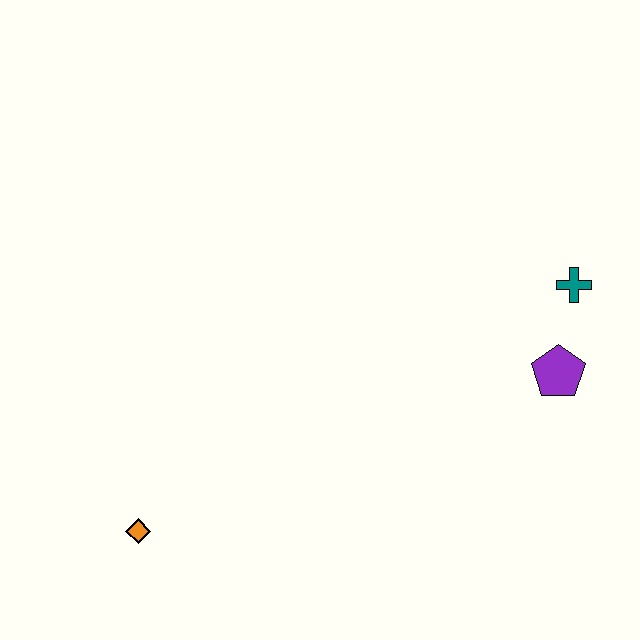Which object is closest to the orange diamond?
The purple pentagon is closest to the orange diamond.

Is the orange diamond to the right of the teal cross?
No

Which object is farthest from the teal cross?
The orange diamond is farthest from the teal cross.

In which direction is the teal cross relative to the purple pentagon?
The teal cross is above the purple pentagon.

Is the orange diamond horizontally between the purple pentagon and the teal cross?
No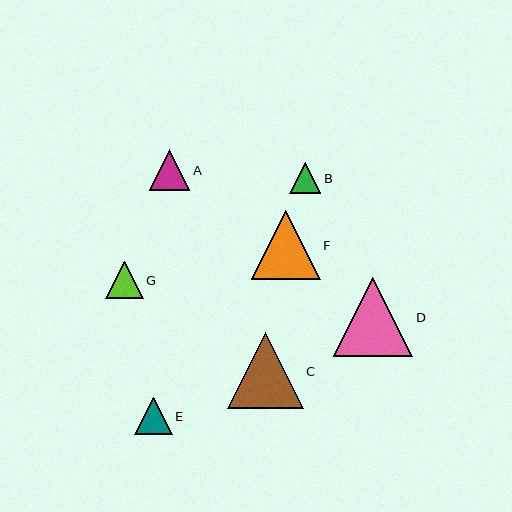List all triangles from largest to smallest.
From largest to smallest: D, C, F, A, G, E, B.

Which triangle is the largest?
Triangle D is the largest with a size of approximately 80 pixels.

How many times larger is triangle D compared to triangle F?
Triangle D is approximately 1.2 times the size of triangle F.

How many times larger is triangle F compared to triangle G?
Triangle F is approximately 1.8 times the size of triangle G.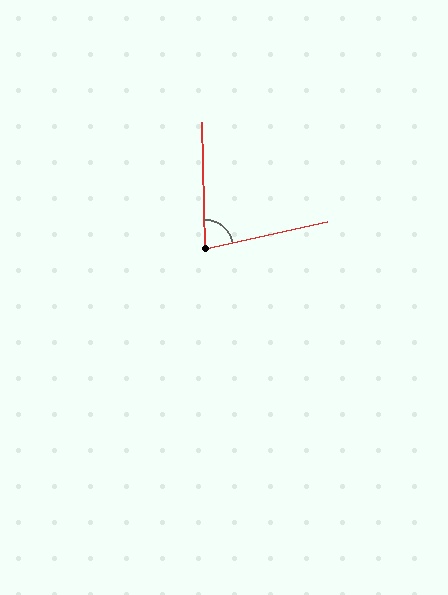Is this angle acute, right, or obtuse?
It is acute.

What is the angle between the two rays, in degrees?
Approximately 79 degrees.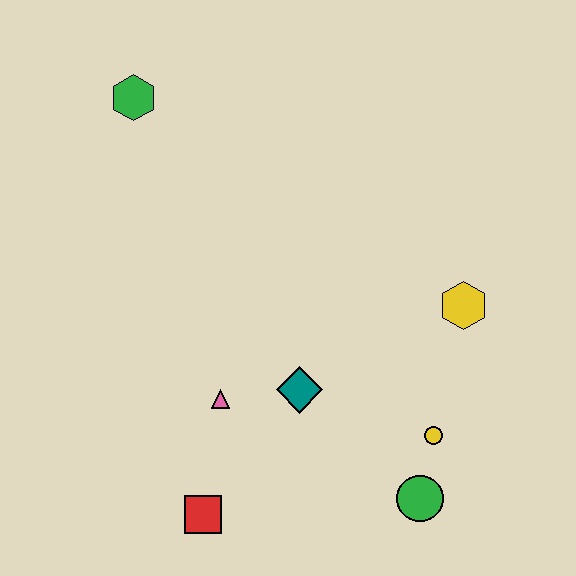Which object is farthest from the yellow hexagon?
The green hexagon is farthest from the yellow hexagon.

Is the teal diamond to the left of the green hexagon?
No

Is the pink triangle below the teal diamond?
Yes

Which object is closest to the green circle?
The yellow circle is closest to the green circle.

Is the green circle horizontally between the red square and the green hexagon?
No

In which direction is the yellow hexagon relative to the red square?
The yellow hexagon is to the right of the red square.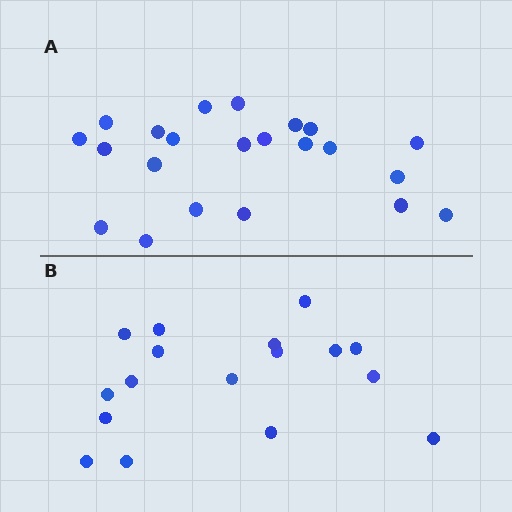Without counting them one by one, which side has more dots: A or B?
Region A (the top region) has more dots.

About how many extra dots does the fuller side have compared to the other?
Region A has about 5 more dots than region B.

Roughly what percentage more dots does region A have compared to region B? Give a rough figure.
About 30% more.